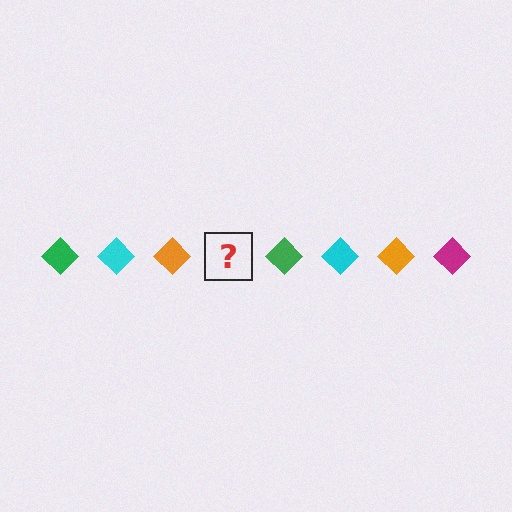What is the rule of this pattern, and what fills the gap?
The rule is that the pattern cycles through green, cyan, orange, magenta diamonds. The gap should be filled with a magenta diamond.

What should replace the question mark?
The question mark should be replaced with a magenta diamond.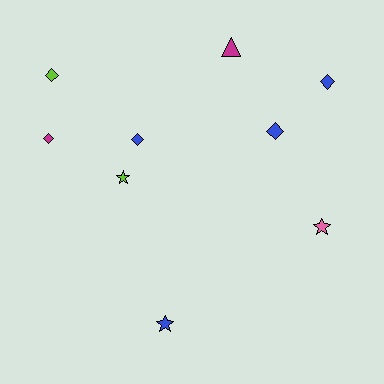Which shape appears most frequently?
Diamond, with 5 objects.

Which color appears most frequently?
Blue, with 4 objects.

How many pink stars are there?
There is 1 pink star.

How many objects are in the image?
There are 9 objects.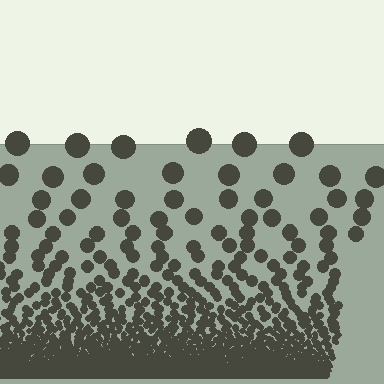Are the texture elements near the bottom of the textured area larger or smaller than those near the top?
Smaller. The gradient is inverted — elements near the bottom are smaller and denser.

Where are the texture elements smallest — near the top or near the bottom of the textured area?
Near the bottom.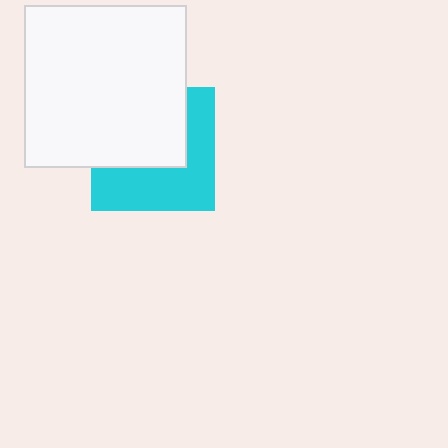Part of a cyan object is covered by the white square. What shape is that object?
It is a square.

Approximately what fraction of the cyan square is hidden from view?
Roughly 50% of the cyan square is hidden behind the white square.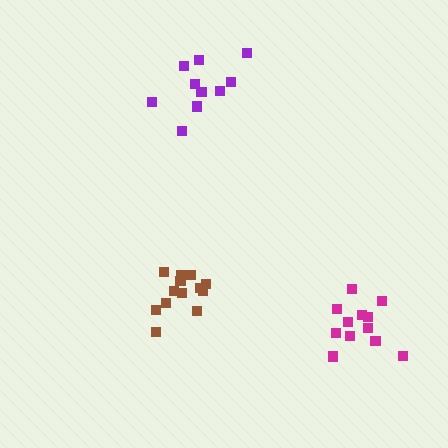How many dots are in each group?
Group 1: 10 dots, Group 2: 13 dots, Group 3: 13 dots (36 total).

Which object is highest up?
The purple cluster is topmost.